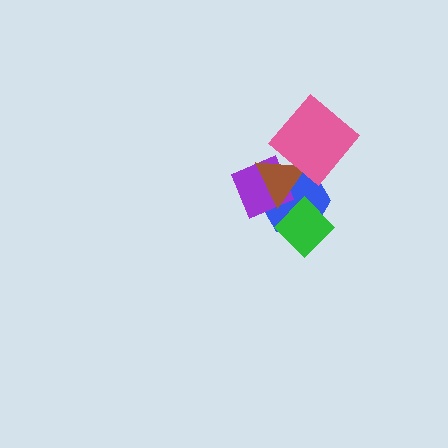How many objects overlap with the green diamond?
1 object overlaps with the green diamond.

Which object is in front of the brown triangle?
The pink diamond is in front of the brown triangle.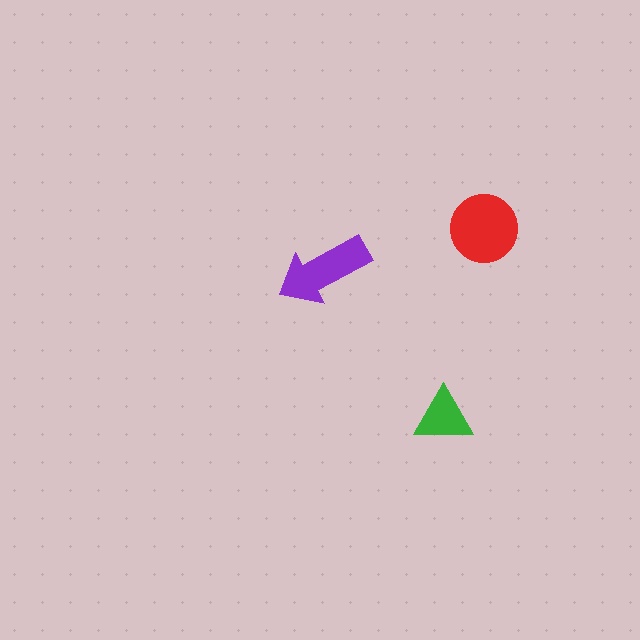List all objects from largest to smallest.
The red circle, the purple arrow, the green triangle.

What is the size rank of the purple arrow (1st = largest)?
2nd.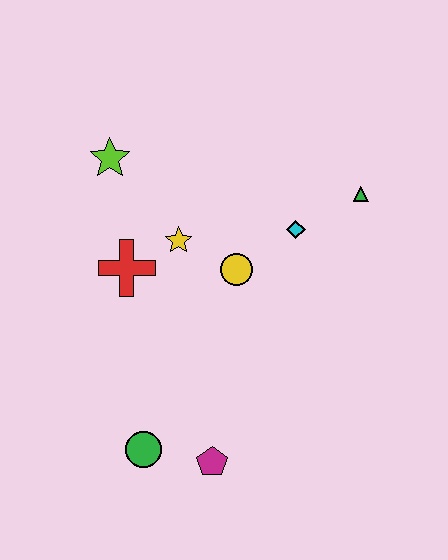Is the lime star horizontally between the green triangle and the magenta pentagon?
No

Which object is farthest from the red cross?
The green triangle is farthest from the red cross.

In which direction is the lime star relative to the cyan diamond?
The lime star is to the left of the cyan diamond.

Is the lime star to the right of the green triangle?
No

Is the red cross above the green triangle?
No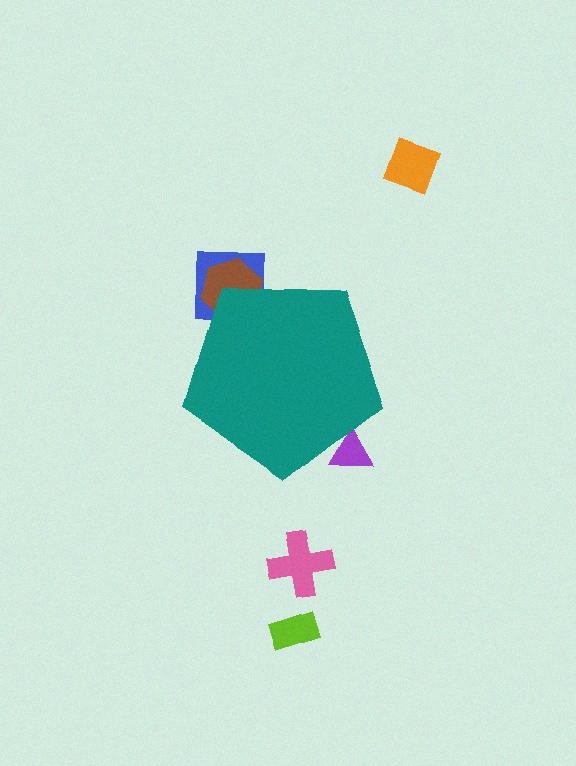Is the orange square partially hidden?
No, the orange square is fully visible.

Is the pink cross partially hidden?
No, the pink cross is fully visible.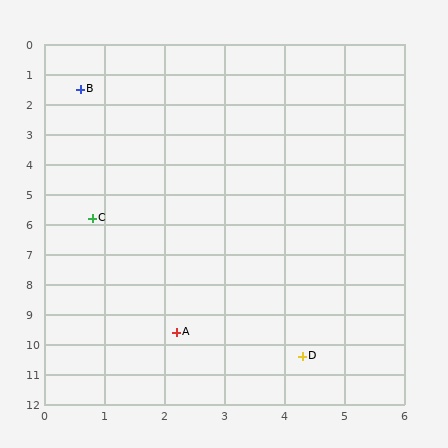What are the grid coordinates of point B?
Point B is at approximately (0.6, 1.5).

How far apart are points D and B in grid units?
Points D and B are about 9.6 grid units apart.